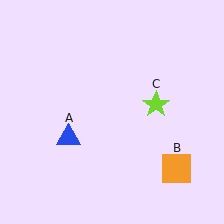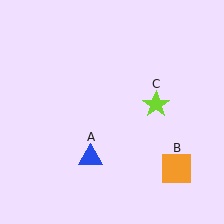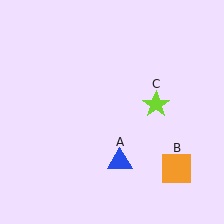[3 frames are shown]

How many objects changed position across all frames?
1 object changed position: blue triangle (object A).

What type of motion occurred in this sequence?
The blue triangle (object A) rotated counterclockwise around the center of the scene.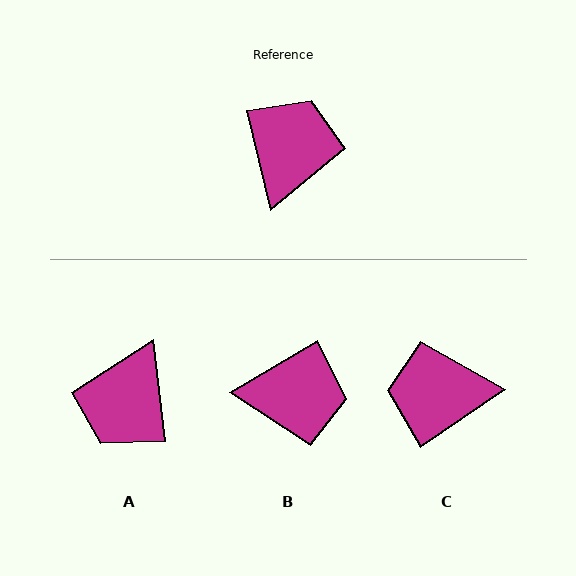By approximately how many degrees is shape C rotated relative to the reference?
Approximately 111 degrees counter-clockwise.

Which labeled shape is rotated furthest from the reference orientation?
A, about 174 degrees away.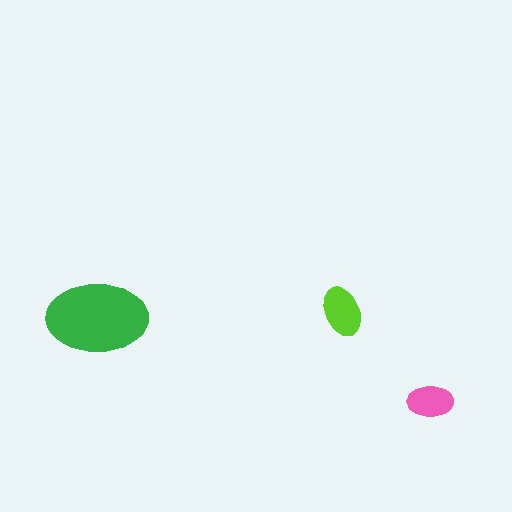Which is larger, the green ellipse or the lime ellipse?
The green one.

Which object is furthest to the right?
The pink ellipse is rightmost.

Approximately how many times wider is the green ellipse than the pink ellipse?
About 2 times wider.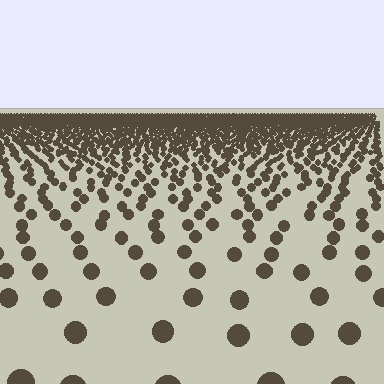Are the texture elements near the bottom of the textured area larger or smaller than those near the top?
Larger. Near the bottom, elements are closer to the viewer and appear at a bigger on-screen size.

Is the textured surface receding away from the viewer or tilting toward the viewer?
The surface is receding away from the viewer. Texture elements get smaller and denser toward the top.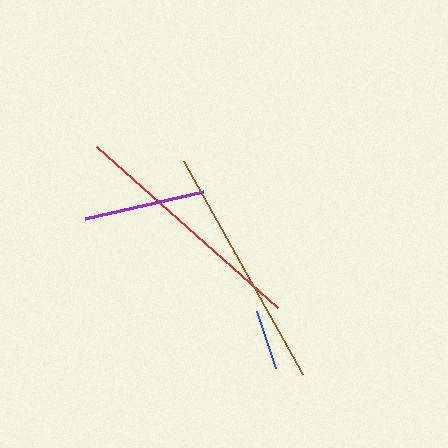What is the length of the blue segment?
The blue segment is approximately 60 pixels long.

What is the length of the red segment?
The red segment is approximately 243 pixels long.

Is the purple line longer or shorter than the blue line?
The purple line is longer than the blue line.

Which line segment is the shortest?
The blue line is the shortest at approximately 60 pixels.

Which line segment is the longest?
The brown line is the longest at approximately 244 pixels.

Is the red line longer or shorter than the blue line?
The red line is longer than the blue line.